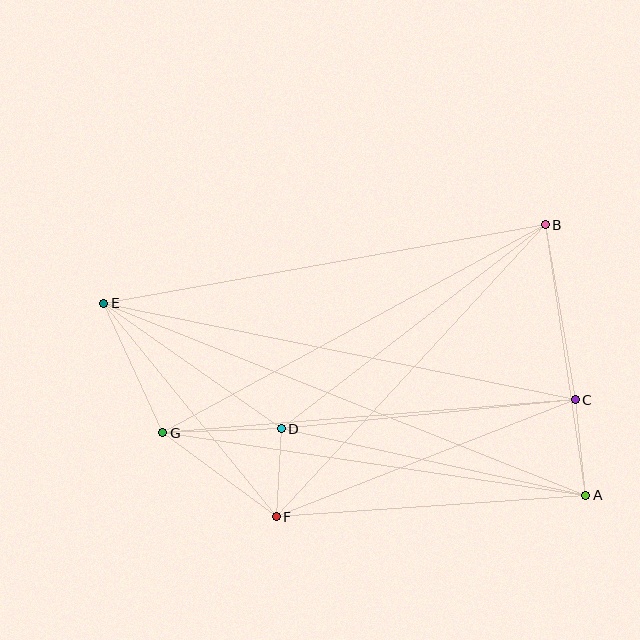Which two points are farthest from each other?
Points A and E are farthest from each other.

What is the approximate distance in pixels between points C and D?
The distance between C and D is approximately 296 pixels.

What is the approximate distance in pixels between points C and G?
The distance between C and G is approximately 414 pixels.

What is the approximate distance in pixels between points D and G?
The distance between D and G is approximately 119 pixels.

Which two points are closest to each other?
Points D and F are closest to each other.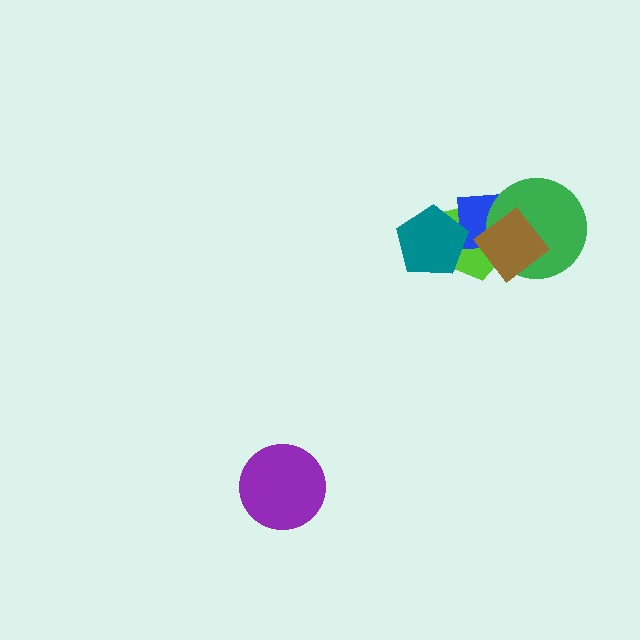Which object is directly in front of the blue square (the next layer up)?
The green circle is directly in front of the blue square.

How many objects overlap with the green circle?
3 objects overlap with the green circle.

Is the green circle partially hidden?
Yes, it is partially covered by another shape.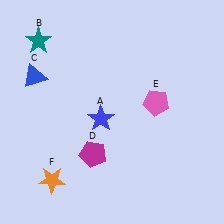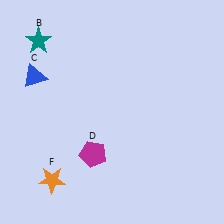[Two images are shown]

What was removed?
The blue star (A), the pink pentagon (E) were removed in Image 2.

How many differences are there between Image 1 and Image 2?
There are 2 differences between the two images.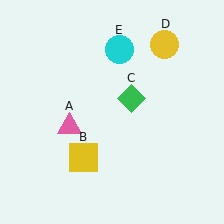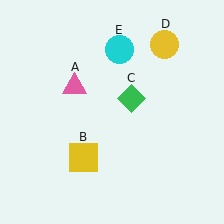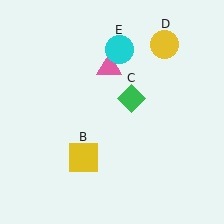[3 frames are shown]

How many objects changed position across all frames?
1 object changed position: pink triangle (object A).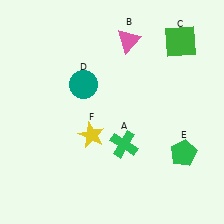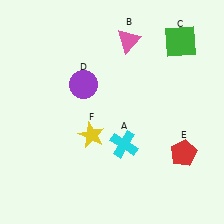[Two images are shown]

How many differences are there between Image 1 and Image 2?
There are 3 differences between the two images.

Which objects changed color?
A changed from green to cyan. D changed from teal to purple. E changed from green to red.